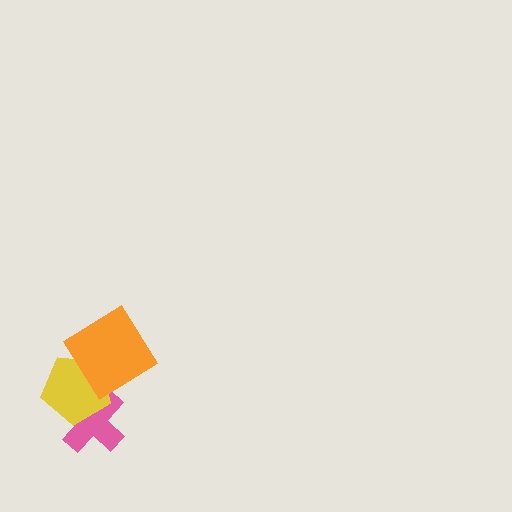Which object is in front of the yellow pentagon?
The orange diamond is in front of the yellow pentagon.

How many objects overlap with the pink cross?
2 objects overlap with the pink cross.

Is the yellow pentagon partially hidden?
Yes, it is partially covered by another shape.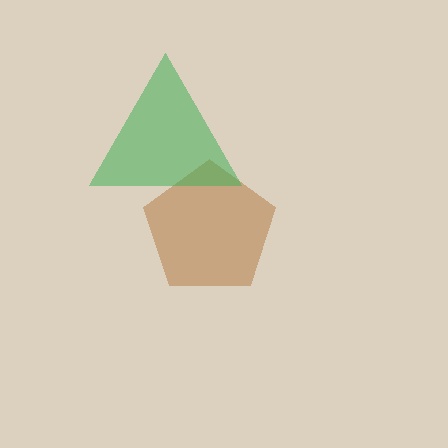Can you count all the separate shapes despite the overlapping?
Yes, there are 2 separate shapes.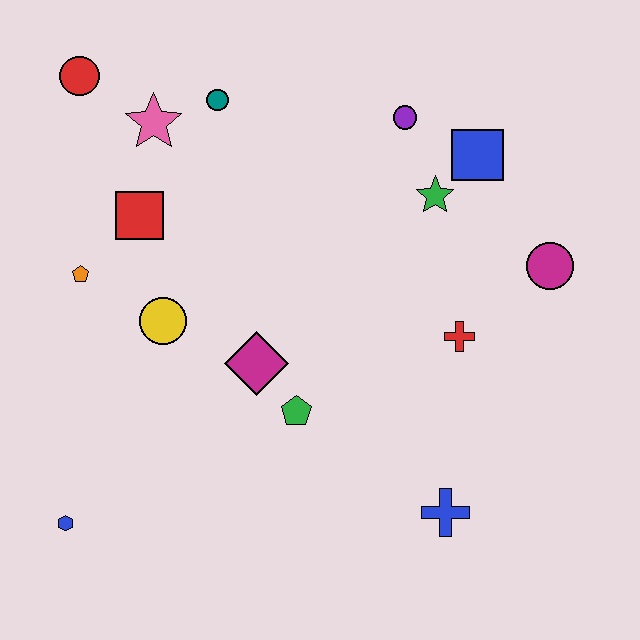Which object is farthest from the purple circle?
The blue hexagon is farthest from the purple circle.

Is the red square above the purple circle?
No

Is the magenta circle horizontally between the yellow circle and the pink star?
No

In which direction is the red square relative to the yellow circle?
The red square is above the yellow circle.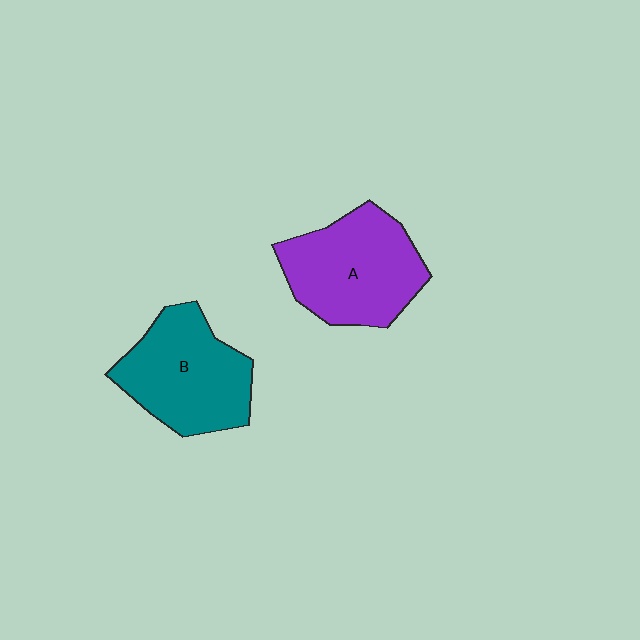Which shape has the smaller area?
Shape B (teal).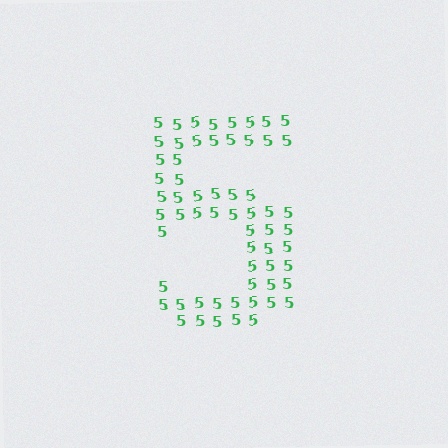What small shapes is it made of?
It is made of small digit 5's.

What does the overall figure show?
The overall figure shows the digit 5.